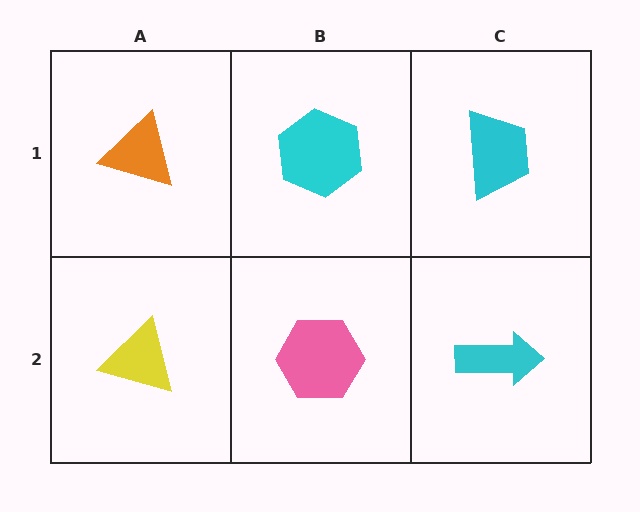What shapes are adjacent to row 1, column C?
A cyan arrow (row 2, column C), a cyan hexagon (row 1, column B).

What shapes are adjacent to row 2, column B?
A cyan hexagon (row 1, column B), a yellow triangle (row 2, column A), a cyan arrow (row 2, column C).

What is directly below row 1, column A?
A yellow triangle.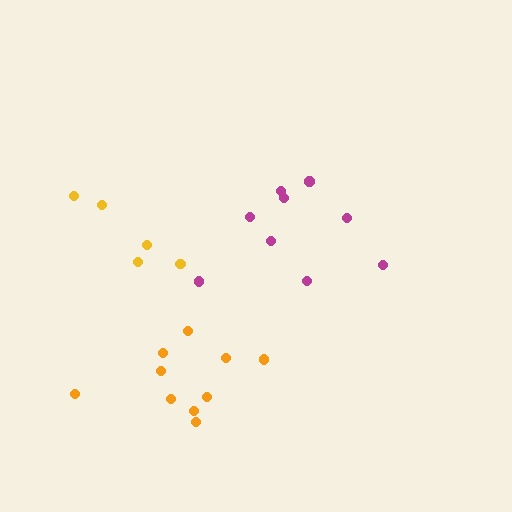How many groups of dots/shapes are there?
There are 3 groups.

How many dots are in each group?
Group 1: 5 dots, Group 2: 9 dots, Group 3: 10 dots (24 total).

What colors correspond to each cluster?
The clusters are colored: yellow, magenta, orange.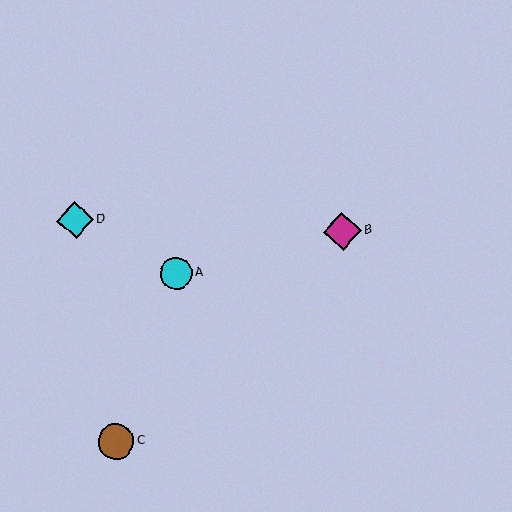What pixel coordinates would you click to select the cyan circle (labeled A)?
Click at (176, 273) to select the cyan circle A.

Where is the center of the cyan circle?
The center of the cyan circle is at (176, 273).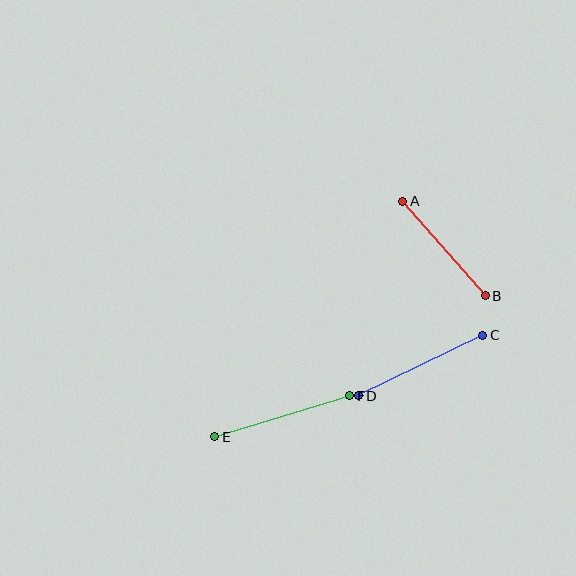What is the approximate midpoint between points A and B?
The midpoint is at approximately (444, 249) pixels.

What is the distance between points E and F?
The distance is approximately 141 pixels.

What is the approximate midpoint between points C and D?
The midpoint is at approximately (421, 365) pixels.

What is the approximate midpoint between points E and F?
The midpoint is at approximately (282, 416) pixels.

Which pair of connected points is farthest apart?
Points E and F are farthest apart.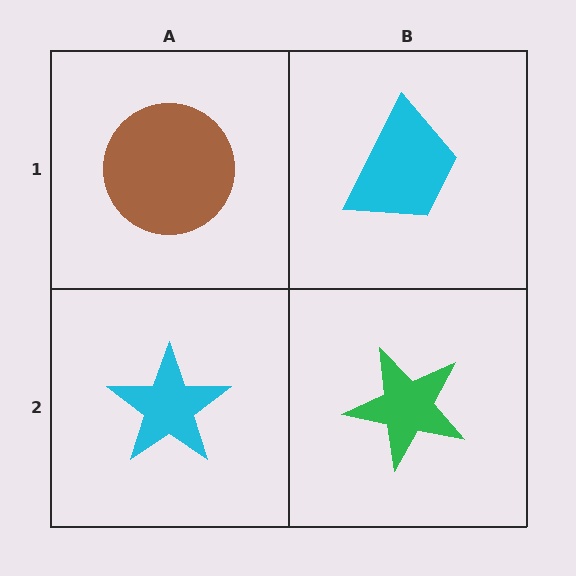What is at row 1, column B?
A cyan trapezoid.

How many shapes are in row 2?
2 shapes.